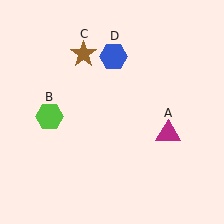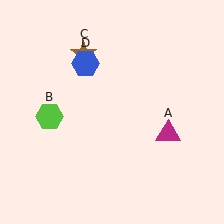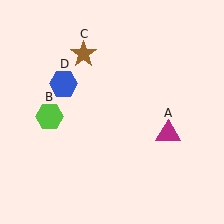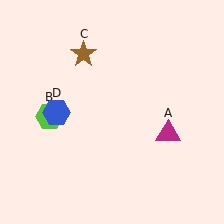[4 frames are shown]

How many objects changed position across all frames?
1 object changed position: blue hexagon (object D).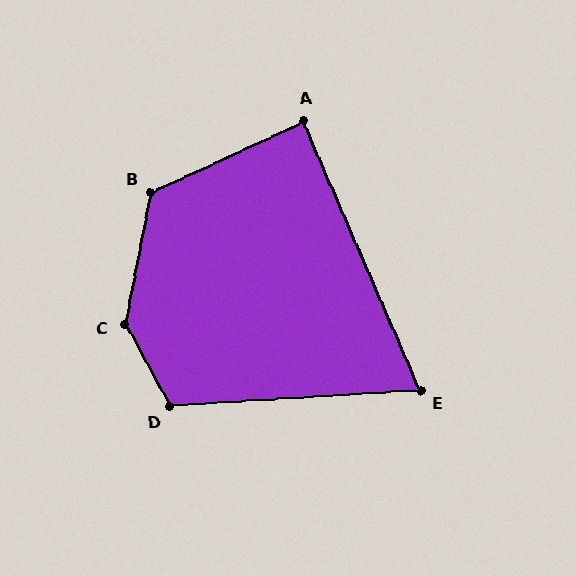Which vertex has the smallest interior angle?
E, at approximately 70 degrees.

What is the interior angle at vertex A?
Approximately 88 degrees (approximately right).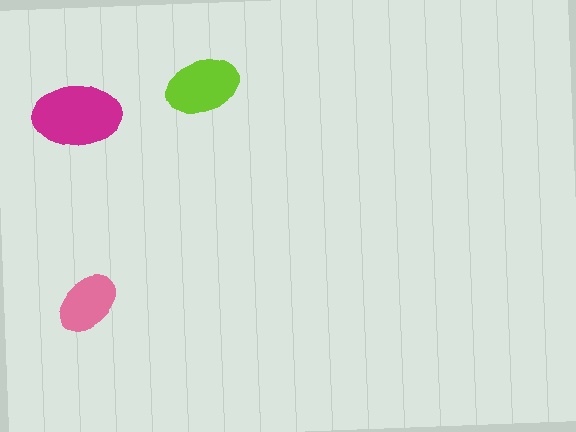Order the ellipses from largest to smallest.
the magenta one, the lime one, the pink one.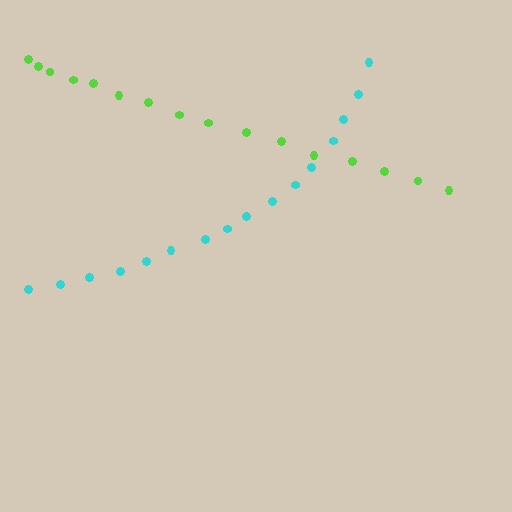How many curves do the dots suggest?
There are 2 distinct paths.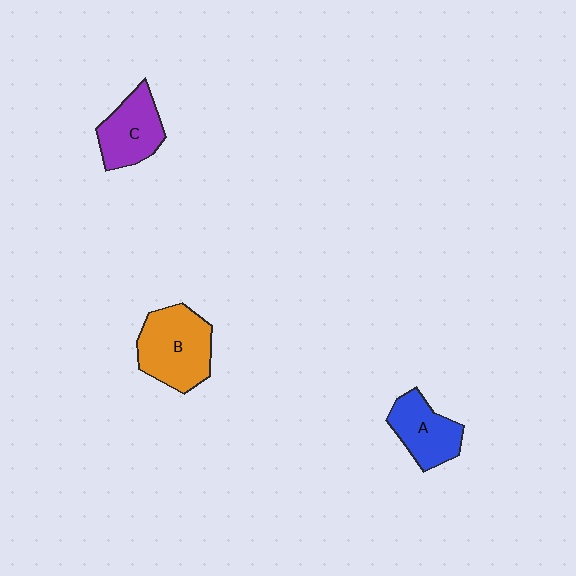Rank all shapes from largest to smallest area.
From largest to smallest: B (orange), C (purple), A (blue).